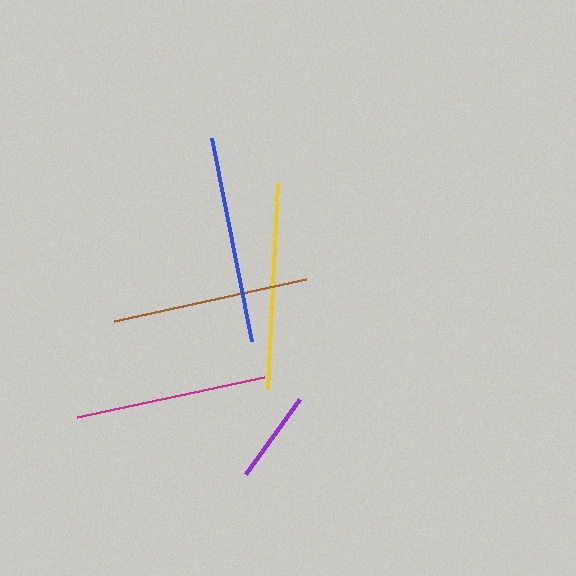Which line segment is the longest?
The blue line is the longest at approximately 208 pixels.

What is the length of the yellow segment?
The yellow segment is approximately 207 pixels long.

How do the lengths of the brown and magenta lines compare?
The brown and magenta lines are approximately the same length.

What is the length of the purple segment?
The purple segment is approximately 92 pixels long.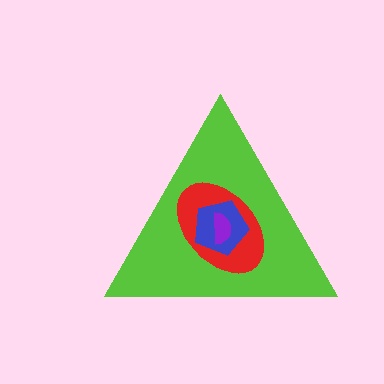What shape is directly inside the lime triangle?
The red ellipse.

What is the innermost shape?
The purple semicircle.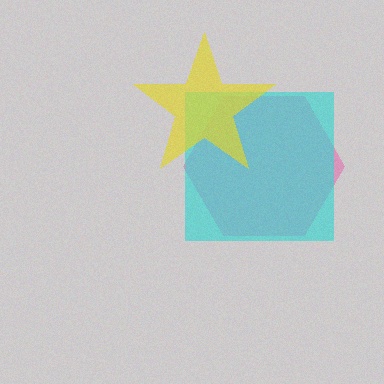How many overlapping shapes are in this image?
There are 3 overlapping shapes in the image.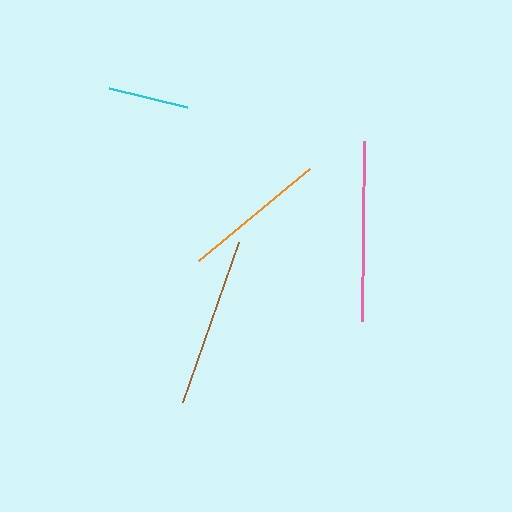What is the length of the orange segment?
The orange segment is approximately 143 pixels long.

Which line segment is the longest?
The pink line is the longest at approximately 180 pixels.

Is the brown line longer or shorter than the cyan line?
The brown line is longer than the cyan line.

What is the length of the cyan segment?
The cyan segment is approximately 80 pixels long.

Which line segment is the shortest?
The cyan line is the shortest at approximately 80 pixels.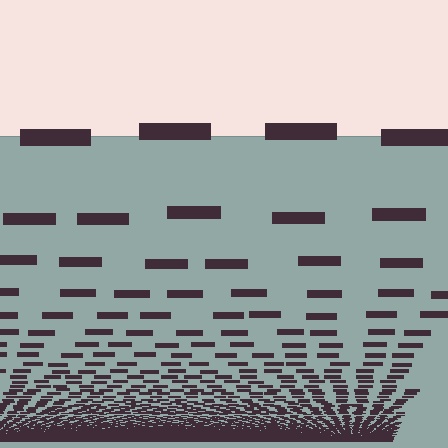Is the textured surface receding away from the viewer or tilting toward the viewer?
The surface appears to tilt toward the viewer. Texture elements get larger and sparser toward the top.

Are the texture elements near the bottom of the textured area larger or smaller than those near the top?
Smaller. The gradient is inverted — elements near the bottom are smaller and denser.